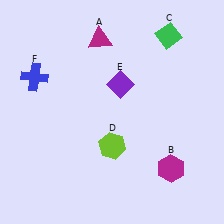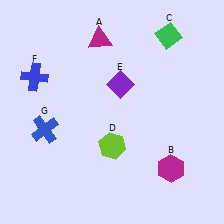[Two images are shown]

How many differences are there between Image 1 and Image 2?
There is 1 difference between the two images.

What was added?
A blue cross (G) was added in Image 2.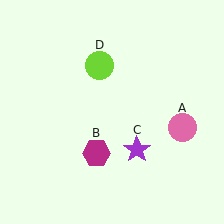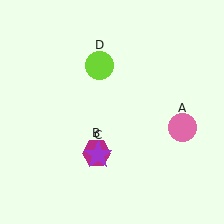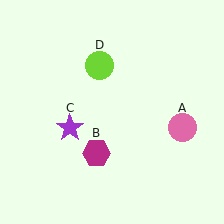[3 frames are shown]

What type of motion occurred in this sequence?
The purple star (object C) rotated clockwise around the center of the scene.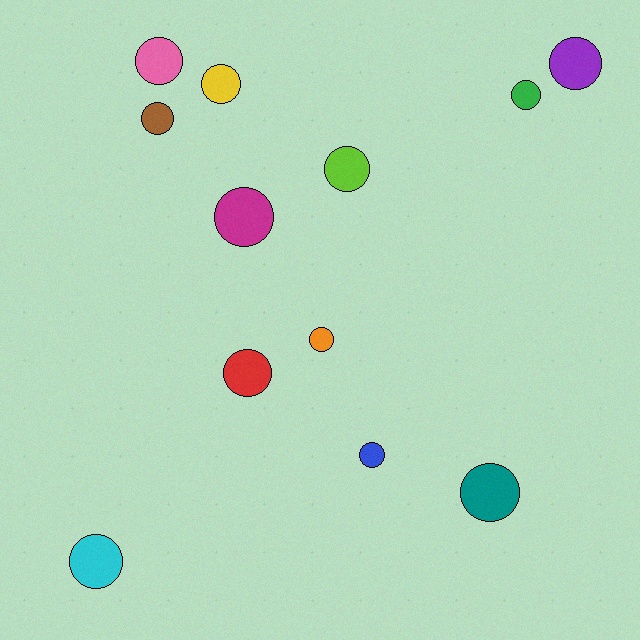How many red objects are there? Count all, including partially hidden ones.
There is 1 red object.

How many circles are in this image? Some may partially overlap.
There are 12 circles.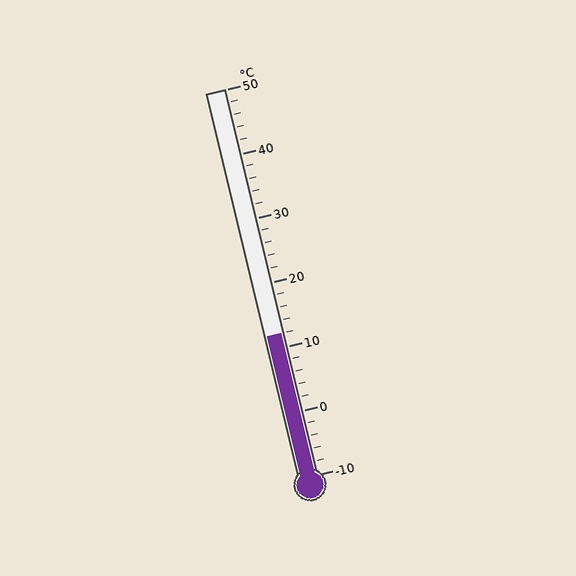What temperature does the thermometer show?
The thermometer shows approximately 12°C.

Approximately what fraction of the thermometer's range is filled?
The thermometer is filled to approximately 35% of its range.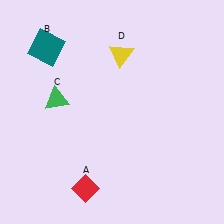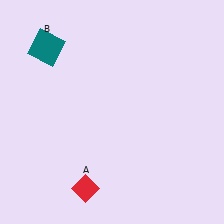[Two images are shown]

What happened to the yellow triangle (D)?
The yellow triangle (D) was removed in Image 2. It was in the top-right area of Image 1.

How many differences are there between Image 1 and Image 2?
There are 2 differences between the two images.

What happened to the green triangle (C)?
The green triangle (C) was removed in Image 2. It was in the top-left area of Image 1.